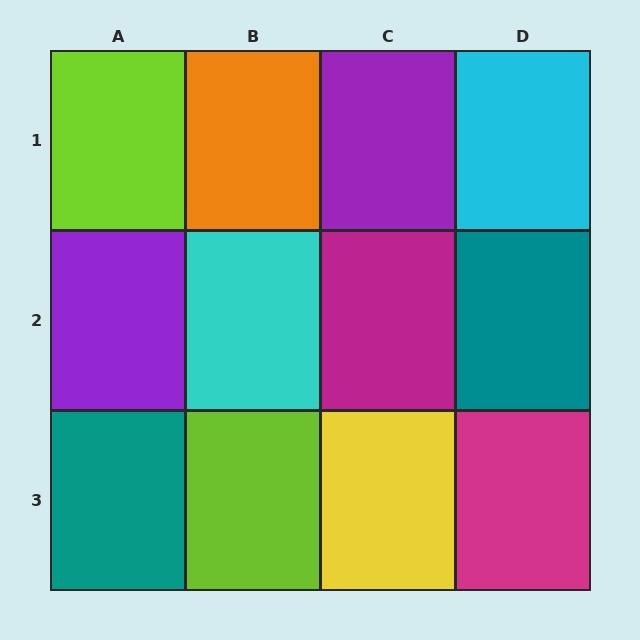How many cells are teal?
2 cells are teal.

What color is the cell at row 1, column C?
Purple.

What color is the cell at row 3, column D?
Magenta.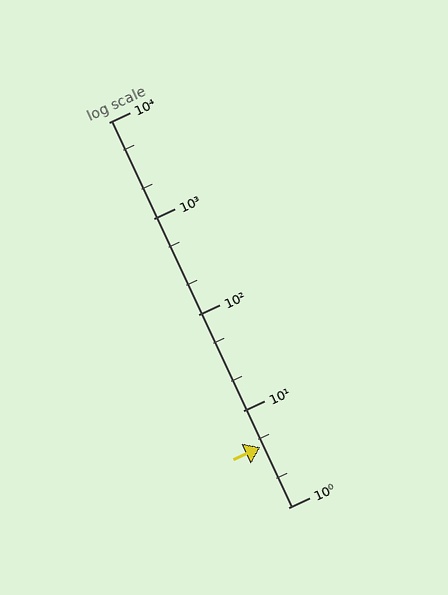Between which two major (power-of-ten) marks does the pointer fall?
The pointer is between 1 and 10.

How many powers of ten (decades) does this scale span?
The scale spans 4 decades, from 1 to 10000.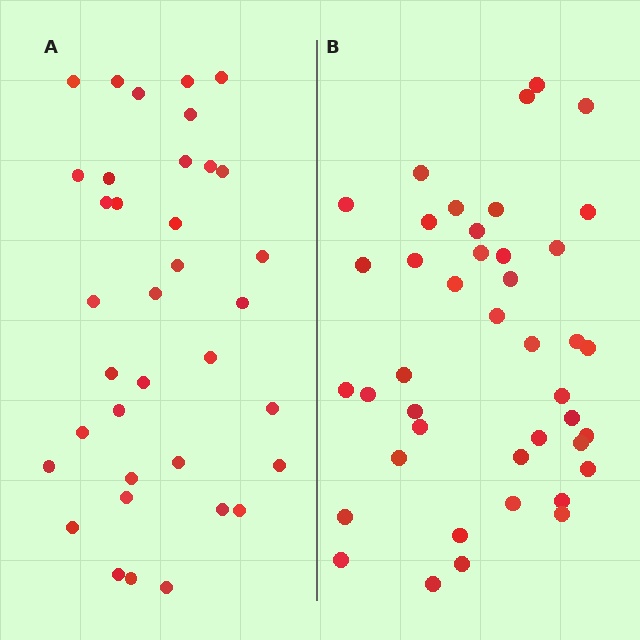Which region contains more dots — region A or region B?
Region B (the right region) has more dots.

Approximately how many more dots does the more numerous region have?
Region B has about 6 more dots than region A.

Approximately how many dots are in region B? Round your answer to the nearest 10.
About 40 dots. (The exact count is 42, which rounds to 40.)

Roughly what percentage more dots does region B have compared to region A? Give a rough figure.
About 15% more.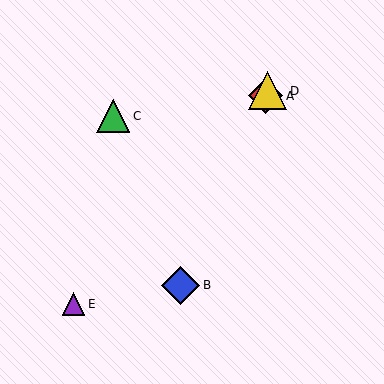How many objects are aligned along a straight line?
3 objects (A, B, D) are aligned along a straight line.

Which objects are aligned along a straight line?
Objects A, B, D are aligned along a straight line.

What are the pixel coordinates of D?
Object D is at (268, 91).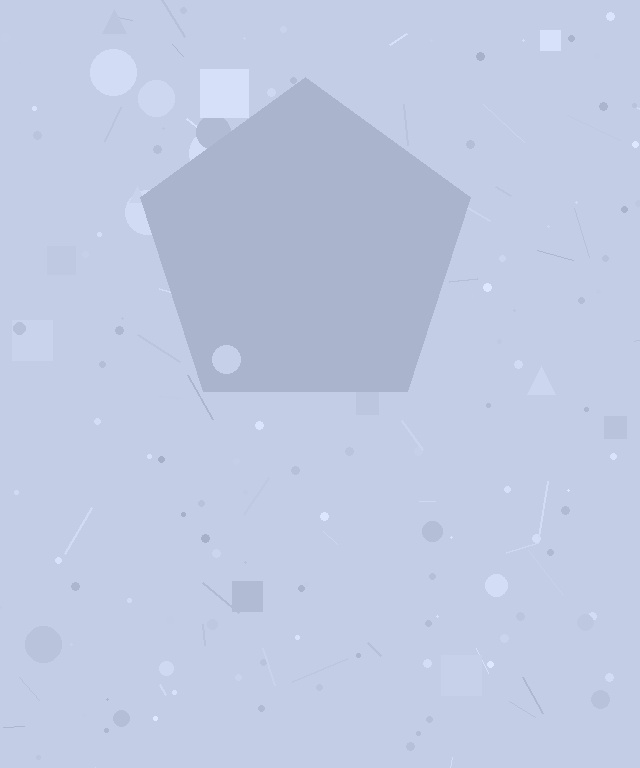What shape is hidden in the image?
A pentagon is hidden in the image.